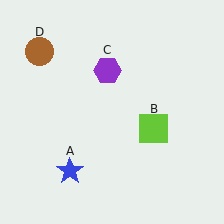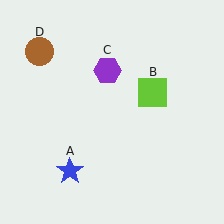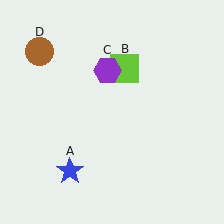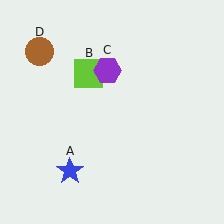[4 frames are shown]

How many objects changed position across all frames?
1 object changed position: lime square (object B).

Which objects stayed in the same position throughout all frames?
Blue star (object A) and purple hexagon (object C) and brown circle (object D) remained stationary.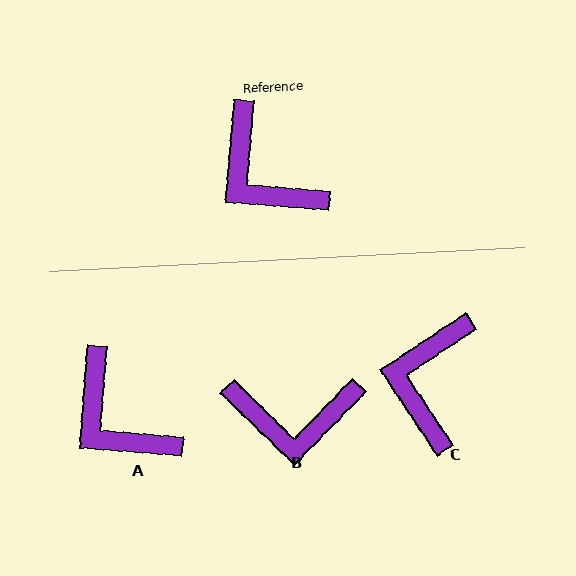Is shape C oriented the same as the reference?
No, it is off by about 52 degrees.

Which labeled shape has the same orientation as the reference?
A.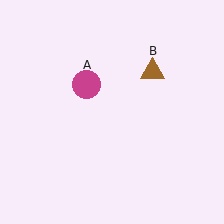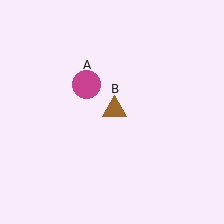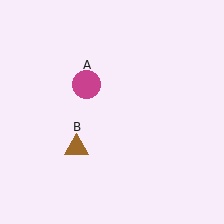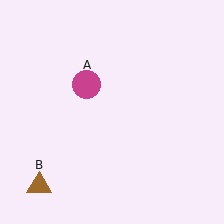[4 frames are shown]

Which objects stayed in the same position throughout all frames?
Magenta circle (object A) remained stationary.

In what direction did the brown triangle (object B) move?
The brown triangle (object B) moved down and to the left.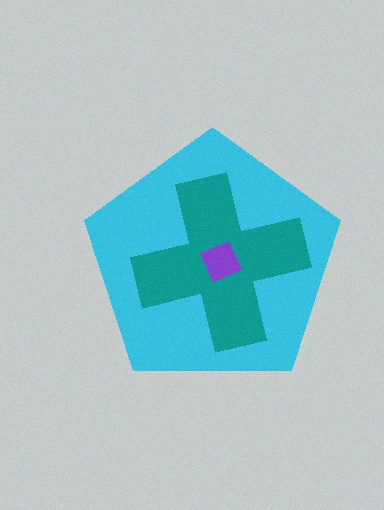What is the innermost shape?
The purple diamond.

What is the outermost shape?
The cyan pentagon.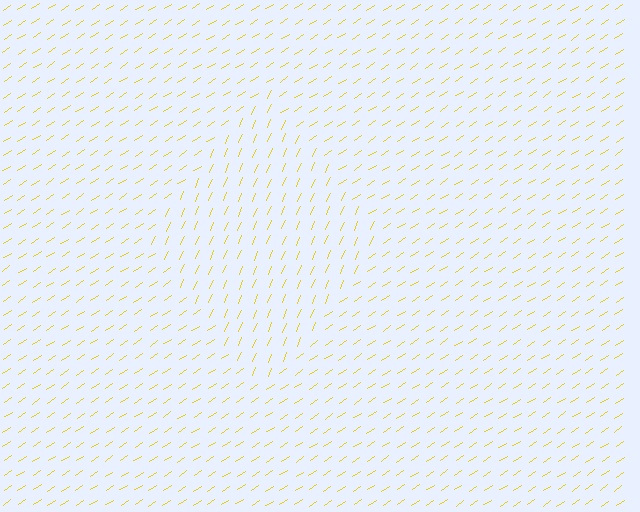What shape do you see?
I see a diamond.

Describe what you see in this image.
The image is filled with small yellow line segments. A diamond region in the image has lines oriented differently from the surrounding lines, creating a visible texture boundary.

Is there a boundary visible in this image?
Yes, there is a texture boundary formed by a change in line orientation.